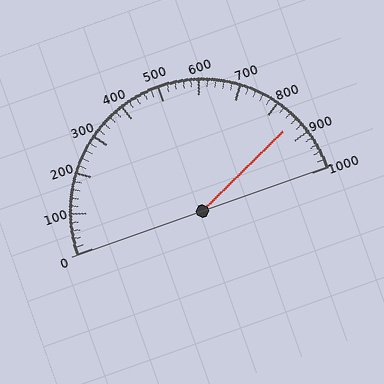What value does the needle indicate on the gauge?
The needle indicates approximately 860.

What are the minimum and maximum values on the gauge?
The gauge ranges from 0 to 1000.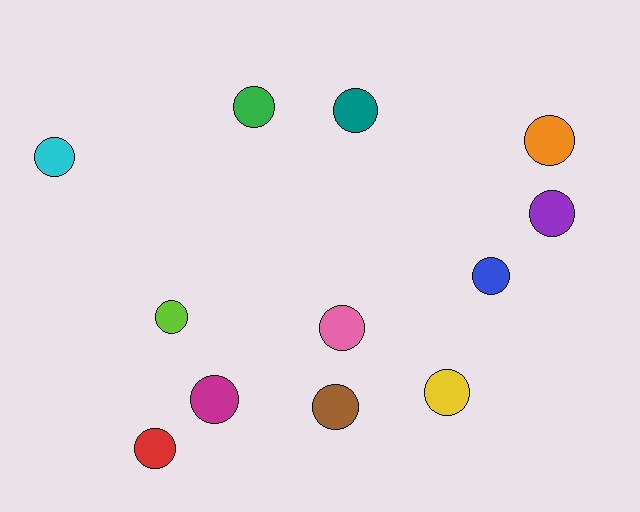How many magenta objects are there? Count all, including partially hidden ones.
There is 1 magenta object.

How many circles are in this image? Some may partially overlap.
There are 12 circles.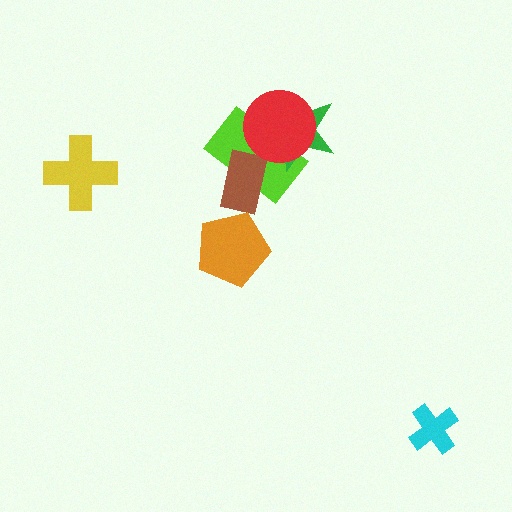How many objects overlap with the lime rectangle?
3 objects overlap with the lime rectangle.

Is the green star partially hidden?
Yes, it is partially covered by another shape.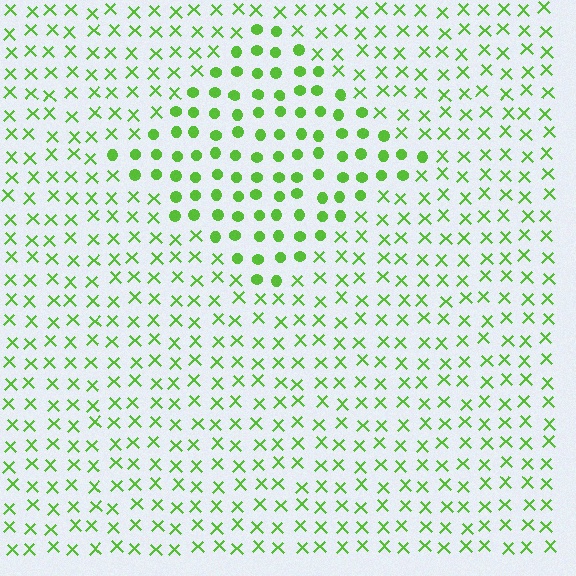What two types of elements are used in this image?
The image uses circles inside the diamond region and X marks outside it.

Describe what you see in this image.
The image is filled with small lime elements arranged in a uniform grid. A diamond-shaped region contains circles, while the surrounding area contains X marks. The boundary is defined purely by the change in element shape.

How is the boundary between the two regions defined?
The boundary is defined by a change in element shape: circles inside vs. X marks outside. All elements share the same color and spacing.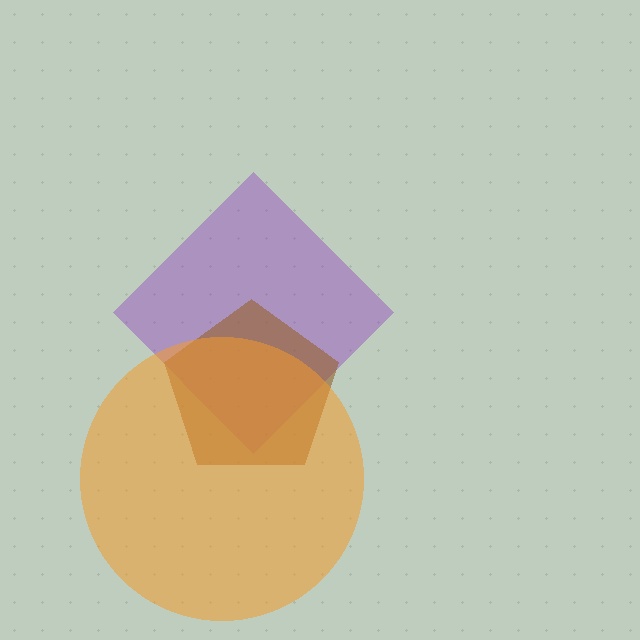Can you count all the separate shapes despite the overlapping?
Yes, there are 3 separate shapes.